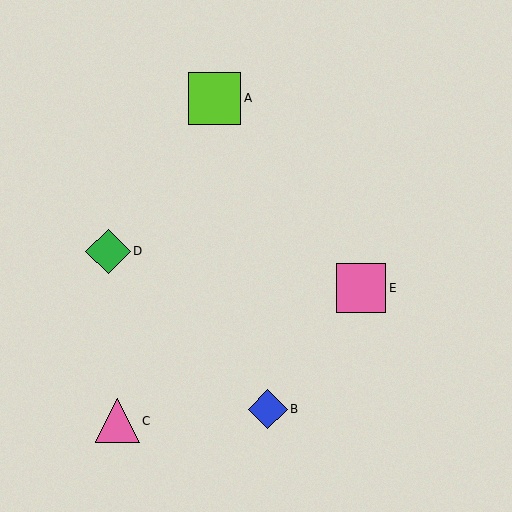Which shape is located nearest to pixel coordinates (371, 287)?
The pink square (labeled E) at (361, 288) is nearest to that location.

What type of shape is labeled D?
Shape D is a green diamond.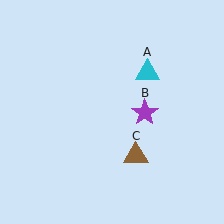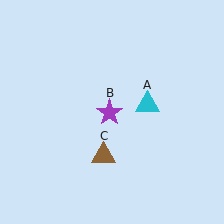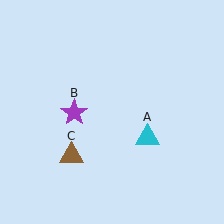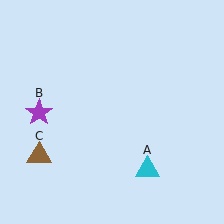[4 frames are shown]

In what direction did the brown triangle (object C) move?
The brown triangle (object C) moved left.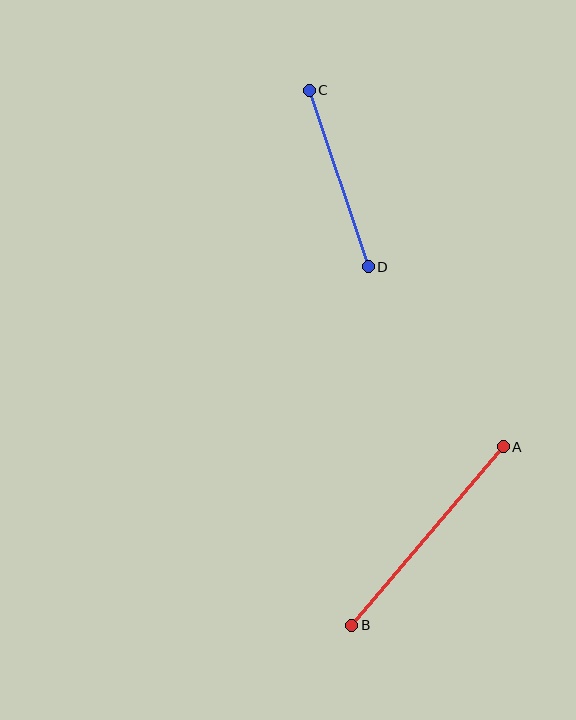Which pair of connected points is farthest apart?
Points A and B are farthest apart.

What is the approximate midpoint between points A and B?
The midpoint is at approximately (427, 536) pixels.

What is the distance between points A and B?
The distance is approximately 234 pixels.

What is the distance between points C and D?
The distance is approximately 186 pixels.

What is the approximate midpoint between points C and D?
The midpoint is at approximately (339, 178) pixels.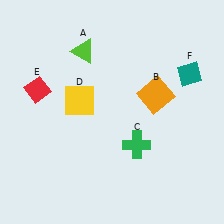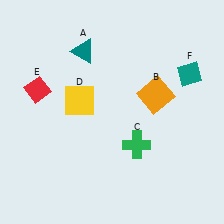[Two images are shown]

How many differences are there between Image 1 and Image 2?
There is 1 difference between the two images.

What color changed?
The triangle (A) changed from lime in Image 1 to teal in Image 2.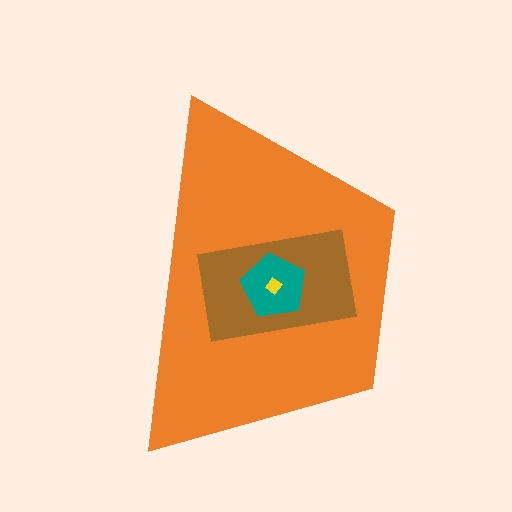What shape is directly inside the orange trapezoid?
The brown rectangle.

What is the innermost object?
The yellow diamond.